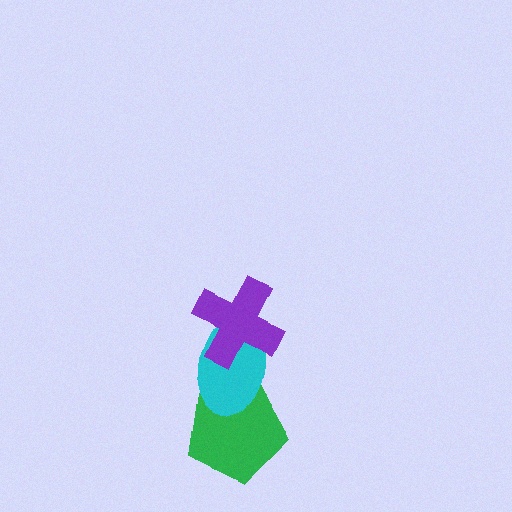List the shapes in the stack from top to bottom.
From top to bottom: the purple cross, the cyan ellipse, the green pentagon.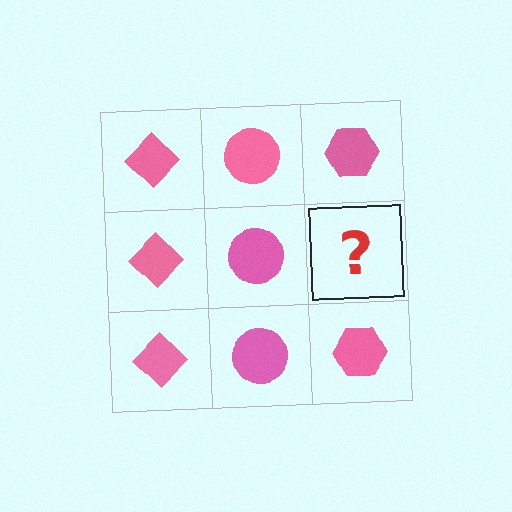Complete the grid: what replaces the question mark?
The question mark should be replaced with a pink hexagon.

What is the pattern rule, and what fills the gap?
The rule is that each column has a consistent shape. The gap should be filled with a pink hexagon.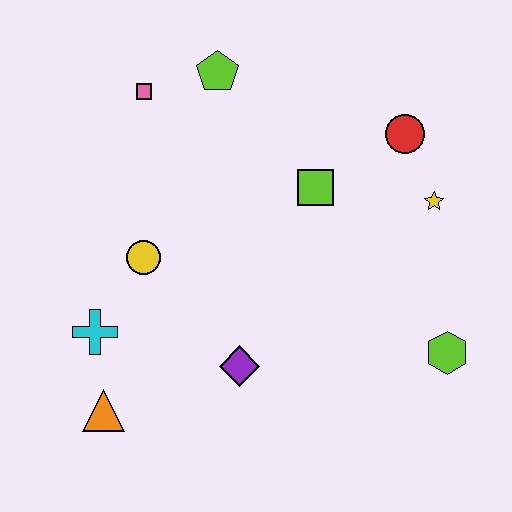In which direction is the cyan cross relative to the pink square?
The cyan cross is below the pink square.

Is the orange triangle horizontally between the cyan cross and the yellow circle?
Yes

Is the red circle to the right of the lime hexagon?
No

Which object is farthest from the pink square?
The lime hexagon is farthest from the pink square.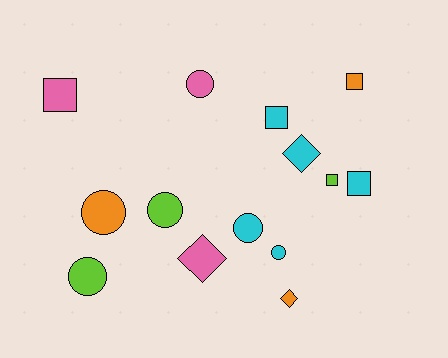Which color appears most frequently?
Cyan, with 5 objects.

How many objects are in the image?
There are 14 objects.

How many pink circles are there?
There is 1 pink circle.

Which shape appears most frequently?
Circle, with 6 objects.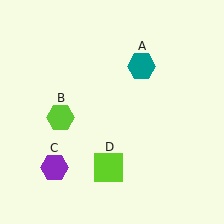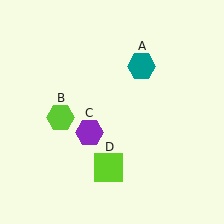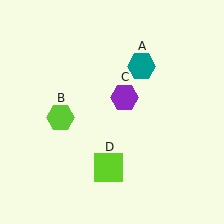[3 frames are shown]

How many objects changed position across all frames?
1 object changed position: purple hexagon (object C).